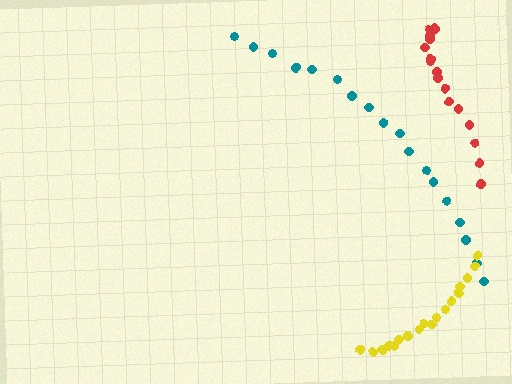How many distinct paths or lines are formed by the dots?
There are 3 distinct paths.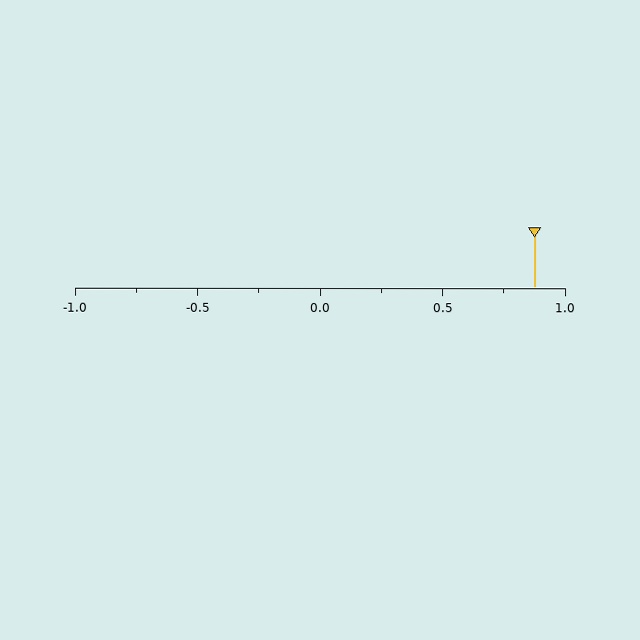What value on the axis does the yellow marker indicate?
The marker indicates approximately 0.88.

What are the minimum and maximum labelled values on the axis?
The axis runs from -1.0 to 1.0.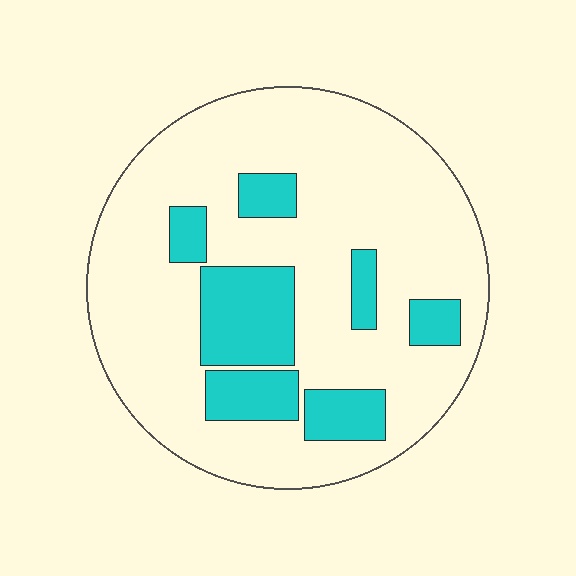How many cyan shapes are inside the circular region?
7.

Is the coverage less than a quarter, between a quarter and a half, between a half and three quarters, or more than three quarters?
Less than a quarter.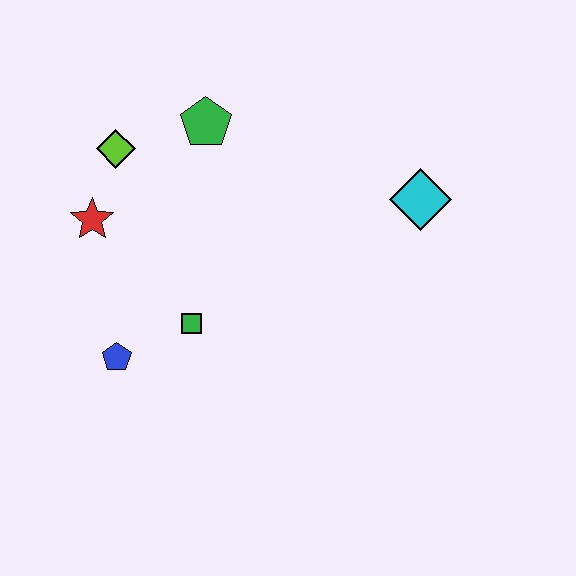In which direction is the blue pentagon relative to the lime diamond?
The blue pentagon is below the lime diamond.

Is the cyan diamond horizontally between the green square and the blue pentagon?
No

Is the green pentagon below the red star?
No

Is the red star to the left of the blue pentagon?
Yes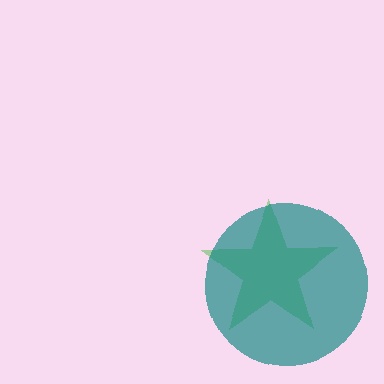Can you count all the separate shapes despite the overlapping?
Yes, there are 2 separate shapes.